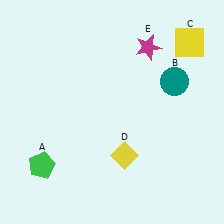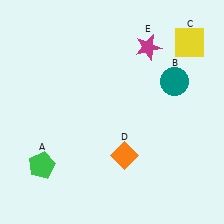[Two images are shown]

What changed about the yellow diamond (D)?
In Image 1, D is yellow. In Image 2, it changed to orange.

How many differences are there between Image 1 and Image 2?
There is 1 difference between the two images.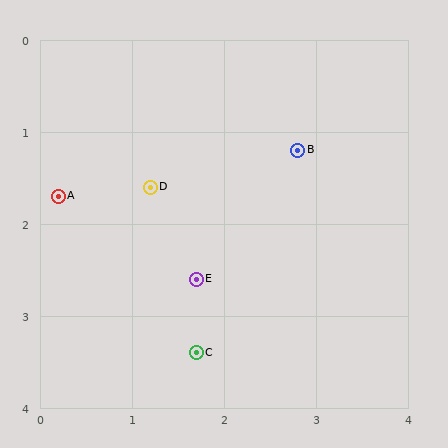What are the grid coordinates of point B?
Point B is at approximately (2.8, 1.2).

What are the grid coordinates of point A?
Point A is at approximately (0.2, 1.7).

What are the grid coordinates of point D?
Point D is at approximately (1.2, 1.6).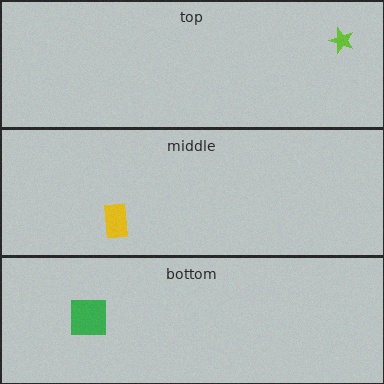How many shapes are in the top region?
1.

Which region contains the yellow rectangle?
The middle region.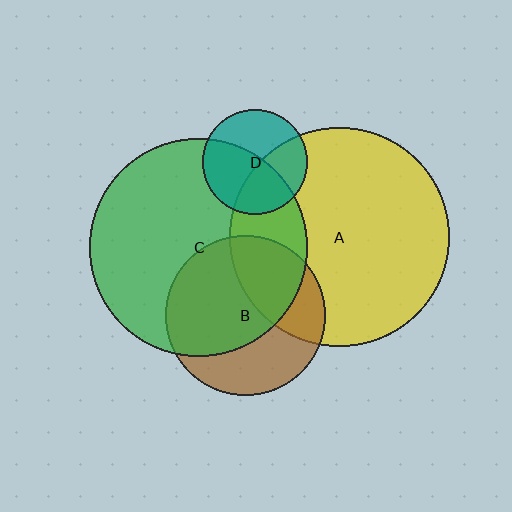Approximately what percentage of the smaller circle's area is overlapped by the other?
Approximately 65%.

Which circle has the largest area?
Circle A (yellow).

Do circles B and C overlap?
Yes.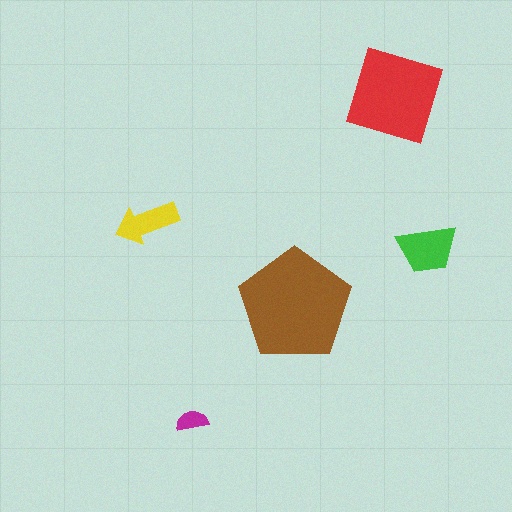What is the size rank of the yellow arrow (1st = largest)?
4th.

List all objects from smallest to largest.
The magenta semicircle, the yellow arrow, the green trapezoid, the red diamond, the brown pentagon.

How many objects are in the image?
There are 5 objects in the image.